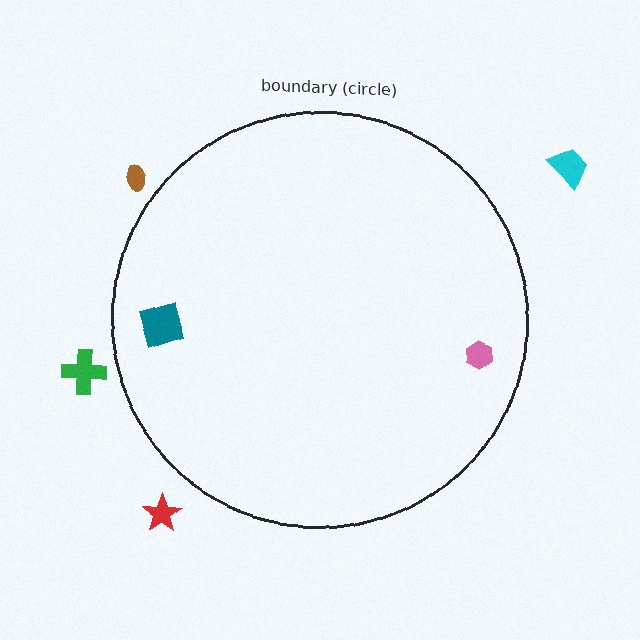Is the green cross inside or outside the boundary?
Outside.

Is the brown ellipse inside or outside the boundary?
Outside.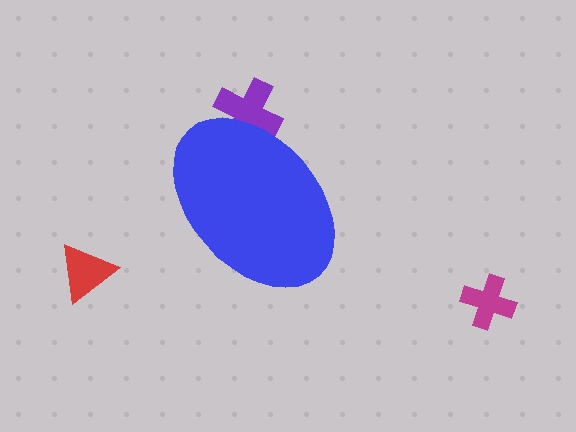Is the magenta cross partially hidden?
No, the magenta cross is fully visible.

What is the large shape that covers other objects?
A blue ellipse.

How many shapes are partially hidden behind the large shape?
1 shape is partially hidden.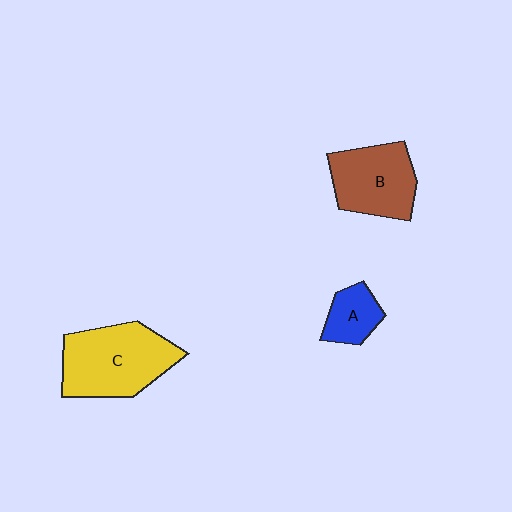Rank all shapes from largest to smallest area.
From largest to smallest: C (yellow), B (brown), A (blue).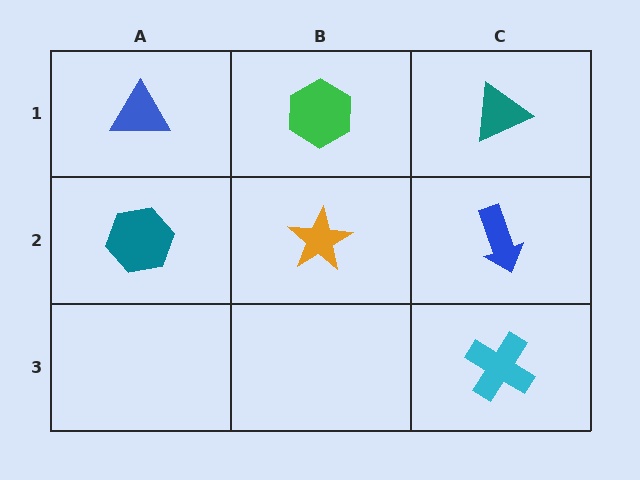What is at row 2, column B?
An orange star.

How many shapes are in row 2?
3 shapes.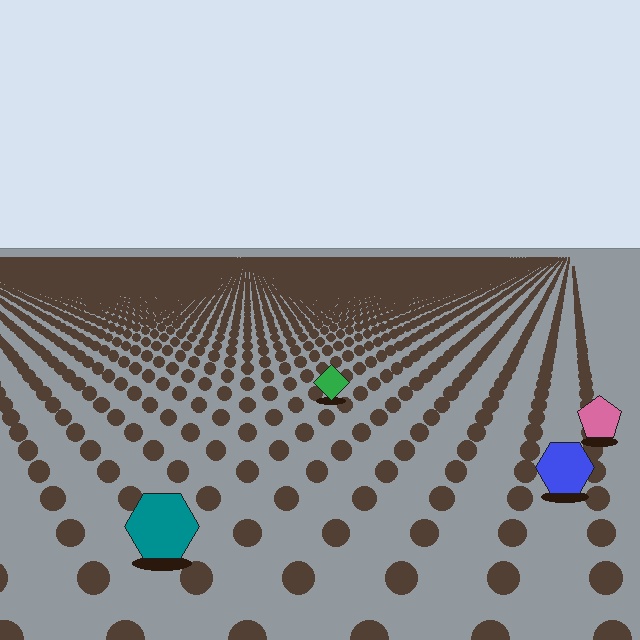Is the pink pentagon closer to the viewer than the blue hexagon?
No. The blue hexagon is closer — you can tell from the texture gradient: the ground texture is coarser near it.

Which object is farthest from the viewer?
The green diamond is farthest from the viewer. It appears smaller and the ground texture around it is denser.